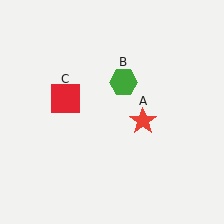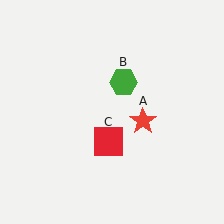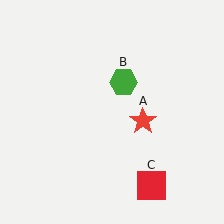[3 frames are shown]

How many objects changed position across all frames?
1 object changed position: red square (object C).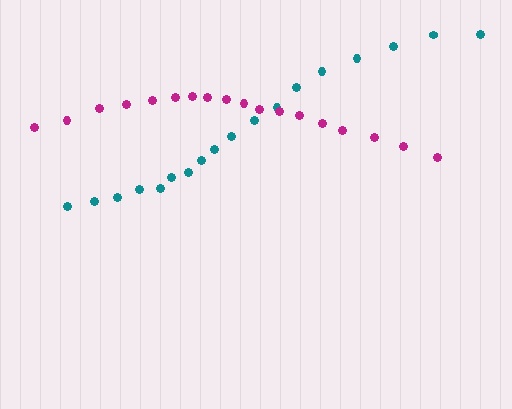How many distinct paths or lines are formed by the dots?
There are 2 distinct paths.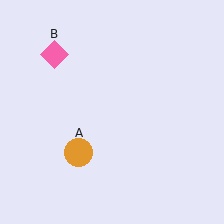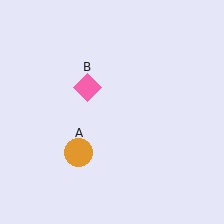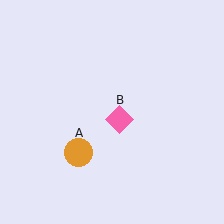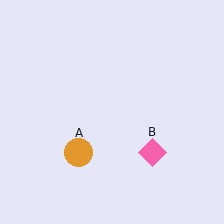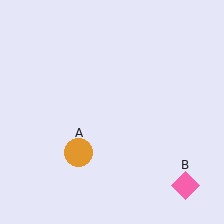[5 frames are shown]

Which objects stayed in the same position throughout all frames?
Orange circle (object A) remained stationary.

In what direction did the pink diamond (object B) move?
The pink diamond (object B) moved down and to the right.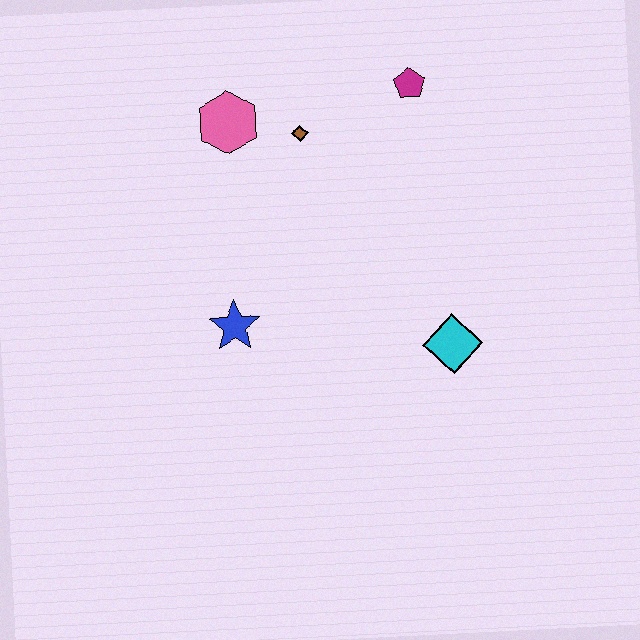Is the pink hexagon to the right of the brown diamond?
No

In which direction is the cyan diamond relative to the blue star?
The cyan diamond is to the right of the blue star.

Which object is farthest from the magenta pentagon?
The blue star is farthest from the magenta pentagon.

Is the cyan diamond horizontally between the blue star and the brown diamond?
No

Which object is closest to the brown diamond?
The pink hexagon is closest to the brown diamond.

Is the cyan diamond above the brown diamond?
No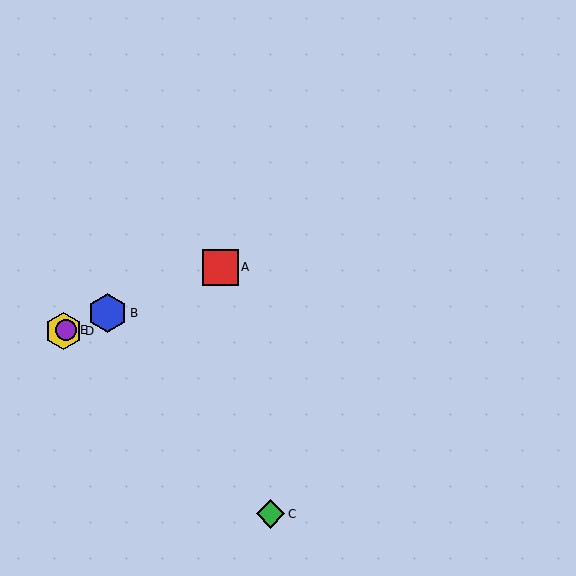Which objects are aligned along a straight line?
Objects A, B, D, E are aligned along a straight line.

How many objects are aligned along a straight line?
4 objects (A, B, D, E) are aligned along a straight line.